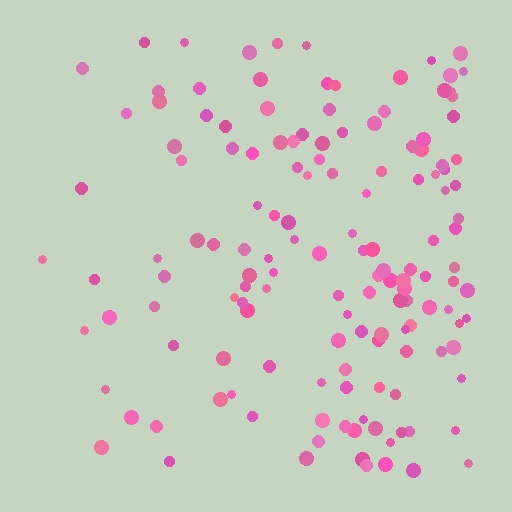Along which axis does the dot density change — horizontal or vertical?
Horizontal.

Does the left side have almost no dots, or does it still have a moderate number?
Still a moderate number, just noticeably fewer than the right.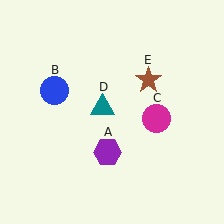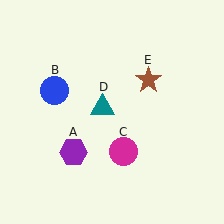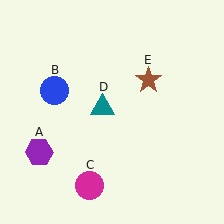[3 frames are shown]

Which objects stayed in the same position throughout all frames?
Blue circle (object B) and teal triangle (object D) and brown star (object E) remained stationary.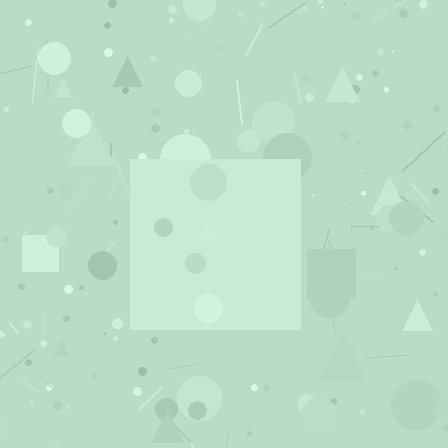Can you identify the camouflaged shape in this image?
The camouflaged shape is a square.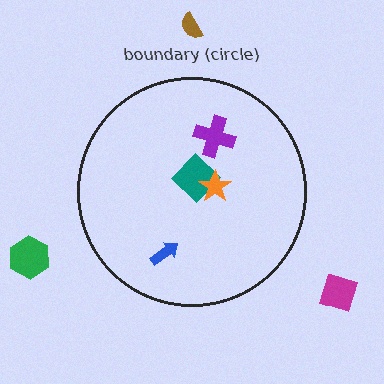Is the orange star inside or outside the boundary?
Inside.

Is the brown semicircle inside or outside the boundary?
Outside.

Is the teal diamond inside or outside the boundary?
Inside.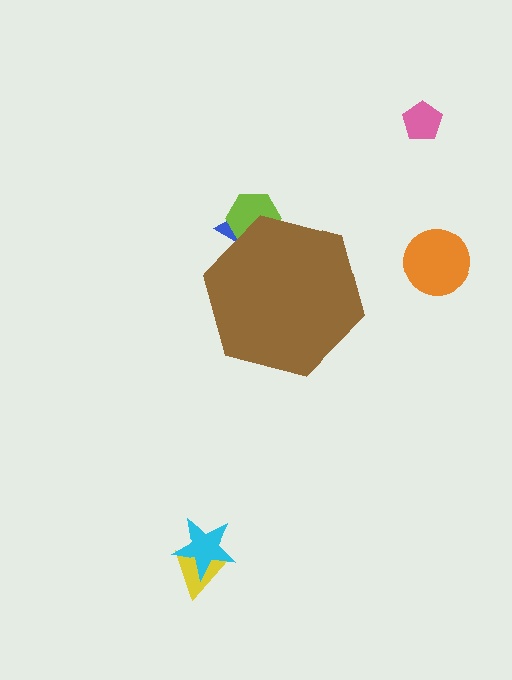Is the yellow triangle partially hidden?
No, the yellow triangle is fully visible.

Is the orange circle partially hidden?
No, the orange circle is fully visible.